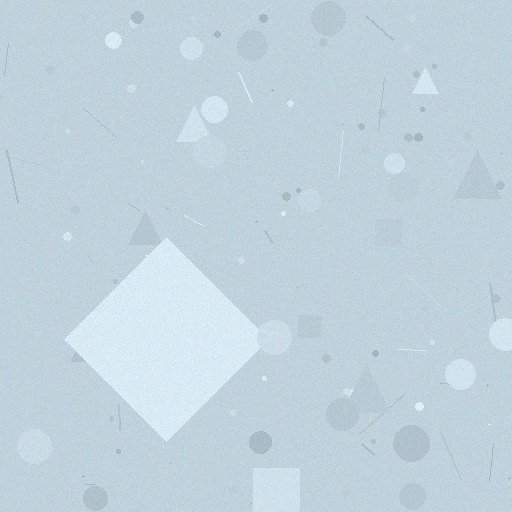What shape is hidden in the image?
A diamond is hidden in the image.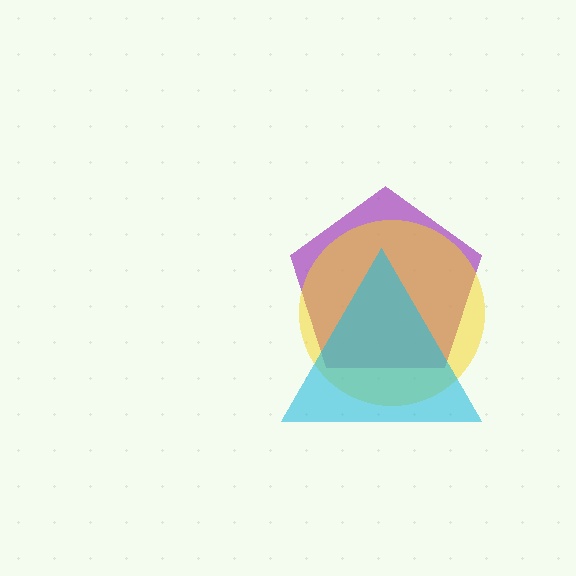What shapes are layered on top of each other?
The layered shapes are: a purple pentagon, a yellow circle, a cyan triangle.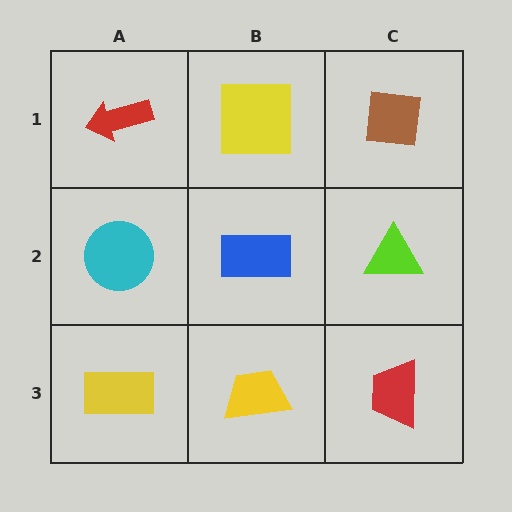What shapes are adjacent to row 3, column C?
A lime triangle (row 2, column C), a yellow trapezoid (row 3, column B).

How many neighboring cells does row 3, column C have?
2.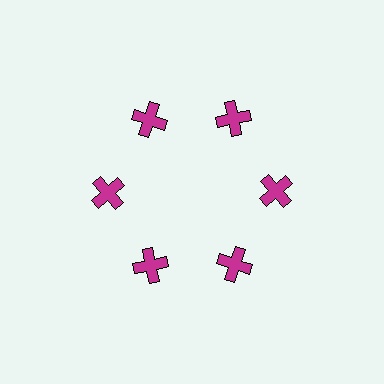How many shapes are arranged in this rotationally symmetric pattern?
There are 6 shapes, arranged in 6 groups of 1.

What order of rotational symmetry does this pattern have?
This pattern has 6-fold rotational symmetry.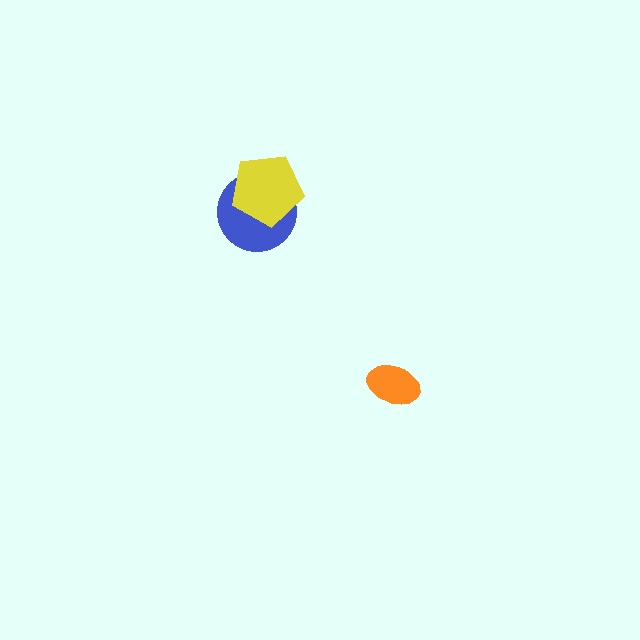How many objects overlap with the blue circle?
1 object overlaps with the blue circle.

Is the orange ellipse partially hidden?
No, no other shape covers it.